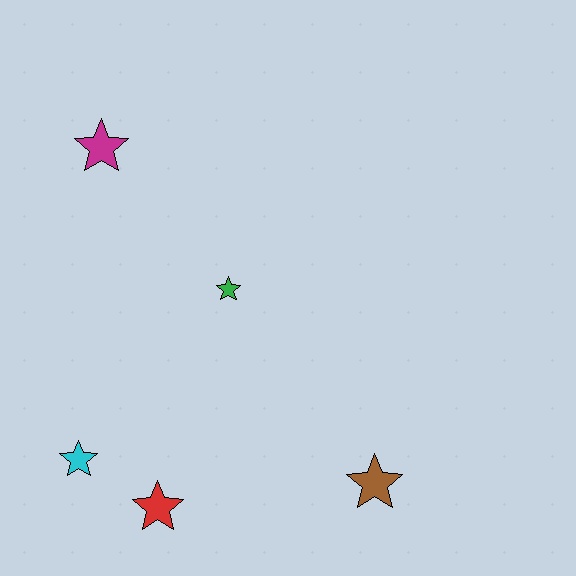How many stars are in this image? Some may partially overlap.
There are 5 stars.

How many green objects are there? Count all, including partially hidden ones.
There is 1 green object.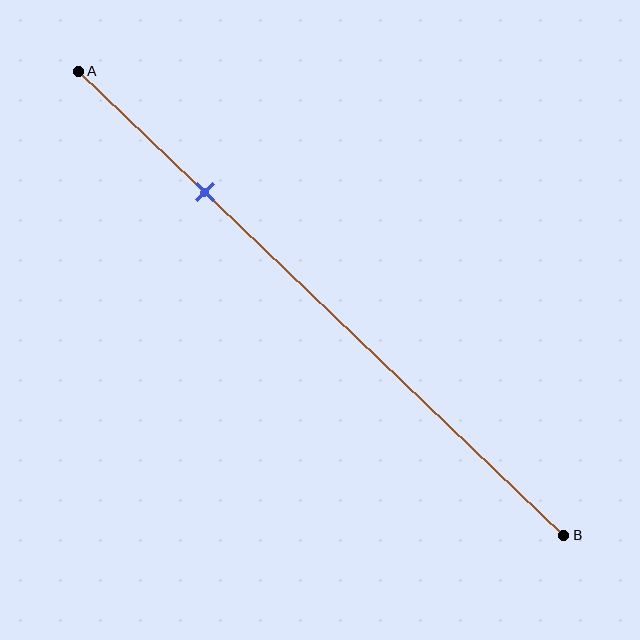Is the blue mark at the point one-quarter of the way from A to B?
Yes, the mark is approximately at the one-quarter point.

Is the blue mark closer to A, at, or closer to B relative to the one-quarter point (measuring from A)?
The blue mark is approximately at the one-quarter point of segment AB.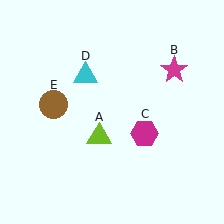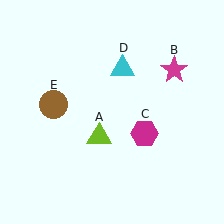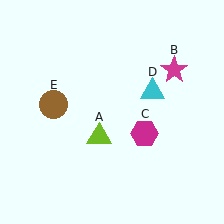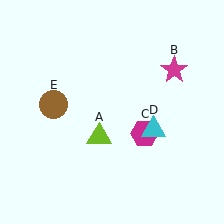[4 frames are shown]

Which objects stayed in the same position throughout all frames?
Lime triangle (object A) and magenta star (object B) and magenta hexagon (object C) and brown circle (object E) remained stationary.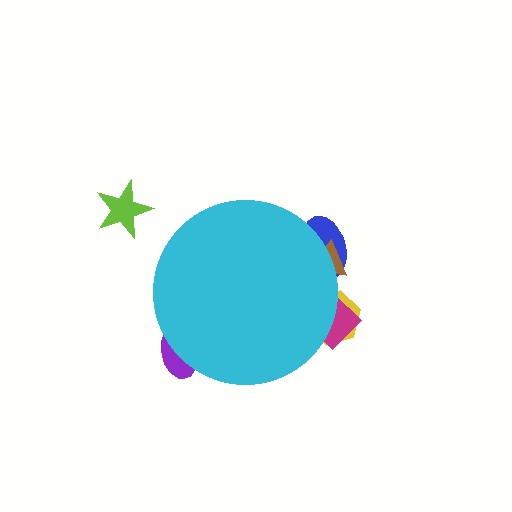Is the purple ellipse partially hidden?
Yes, the purple ellipse is partially hidden behind the cyan circle.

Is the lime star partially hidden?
No, the lime star is fully visible.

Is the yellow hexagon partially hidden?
Yes, the yellow hexagon is partially hidden behind the cyan circle.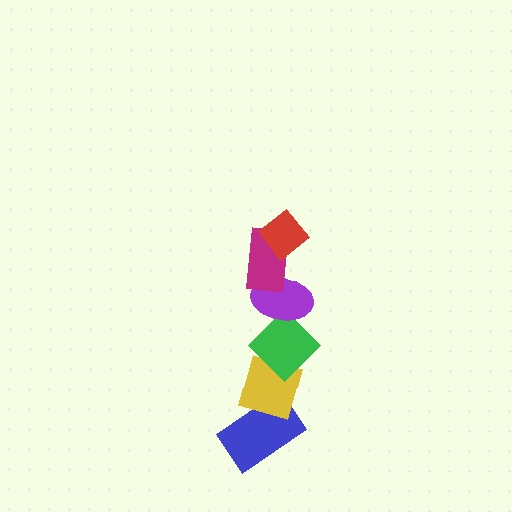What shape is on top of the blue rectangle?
The yellow diamond is on top of the blue rectangle.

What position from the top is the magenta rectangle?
The magenta rectangle is 2nd from the top.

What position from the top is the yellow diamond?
The yellow diamond is 5th from the top.